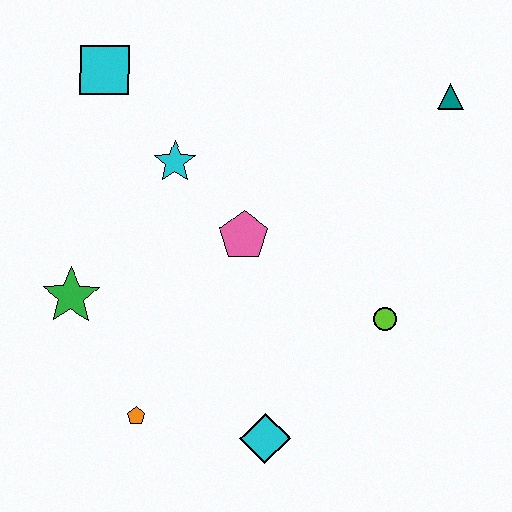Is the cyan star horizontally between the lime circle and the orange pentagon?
Yes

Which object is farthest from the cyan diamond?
The cyan square is farthest from the cyan diamond.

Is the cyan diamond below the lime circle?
Yes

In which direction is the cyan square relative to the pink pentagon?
The cyan square is above the pink pentagon.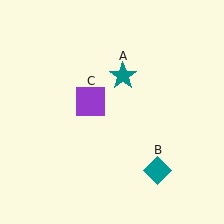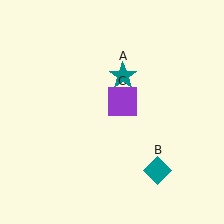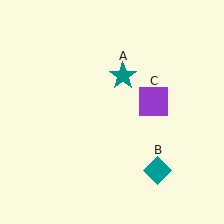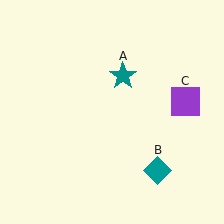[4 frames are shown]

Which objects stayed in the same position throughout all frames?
Teal star (object A) and teal diamond (object B) remained stationary.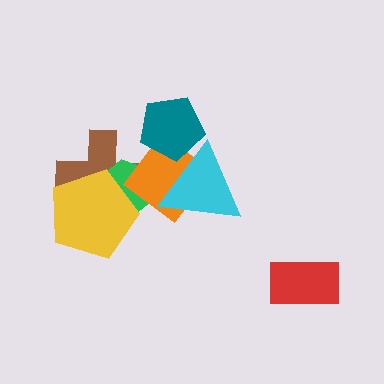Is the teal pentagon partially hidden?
No, no other shape covers it.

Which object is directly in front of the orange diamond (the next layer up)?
The cyan triangle is directly in front of the orange diamond.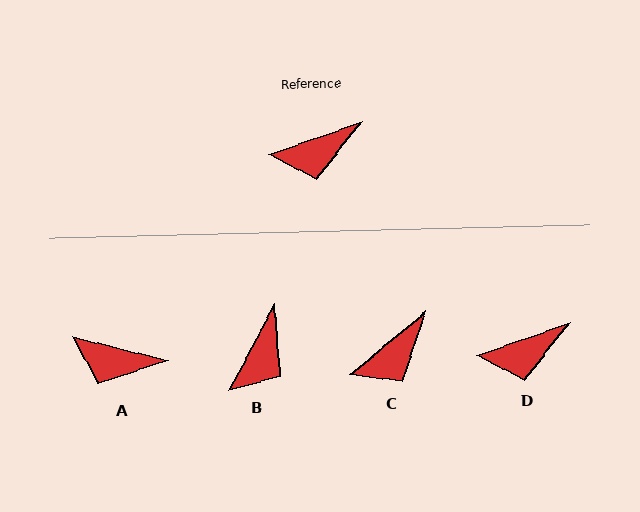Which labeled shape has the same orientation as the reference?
D.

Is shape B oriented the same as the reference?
No, it is off by about 43 degrees.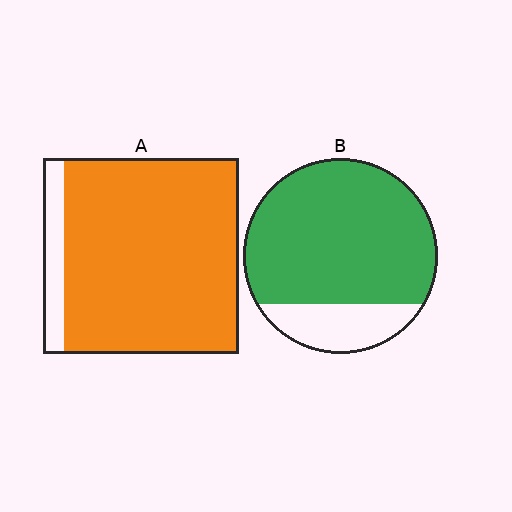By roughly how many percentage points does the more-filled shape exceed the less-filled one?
By roughly 10 percentage points (A over B).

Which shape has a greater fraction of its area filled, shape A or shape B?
Shape A.